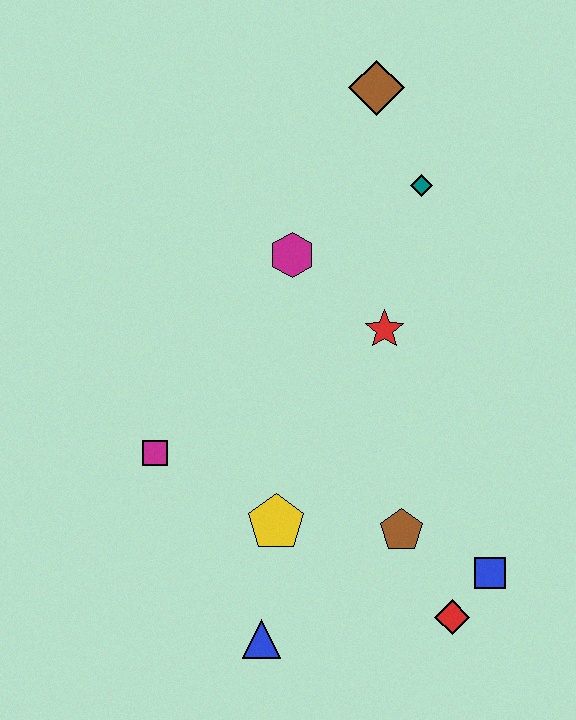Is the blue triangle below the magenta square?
Yes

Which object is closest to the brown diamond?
The teal diamond is closest to the brown diamond.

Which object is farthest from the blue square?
The brown diamond is farthest from the blue square.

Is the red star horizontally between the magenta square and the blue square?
Yes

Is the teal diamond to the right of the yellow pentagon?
Yes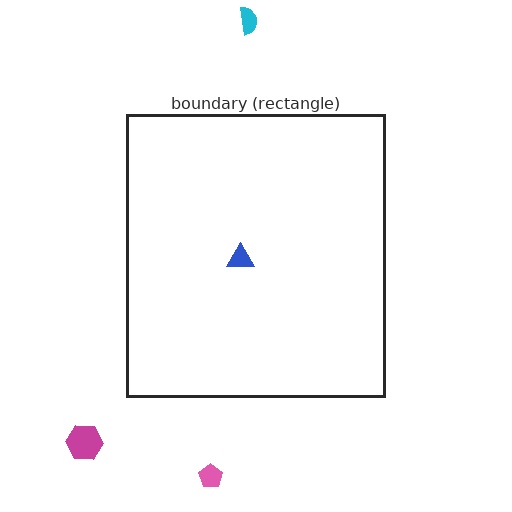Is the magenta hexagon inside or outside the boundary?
Outside.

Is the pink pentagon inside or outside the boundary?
Outside.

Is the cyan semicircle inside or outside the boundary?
Outside.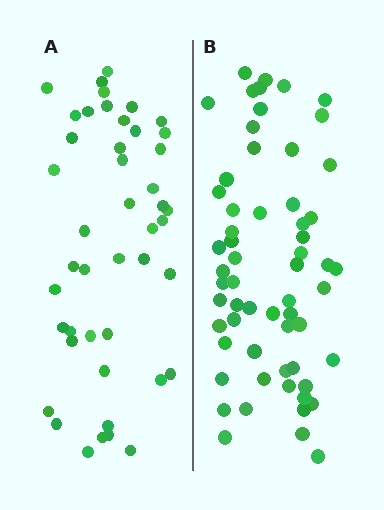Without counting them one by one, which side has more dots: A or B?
Region B (the right region) has more dots.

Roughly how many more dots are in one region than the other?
Region B has approximately 15 more dots than region A.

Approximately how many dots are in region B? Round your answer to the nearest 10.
About 60 dots.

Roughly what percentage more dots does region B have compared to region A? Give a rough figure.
About 35% more.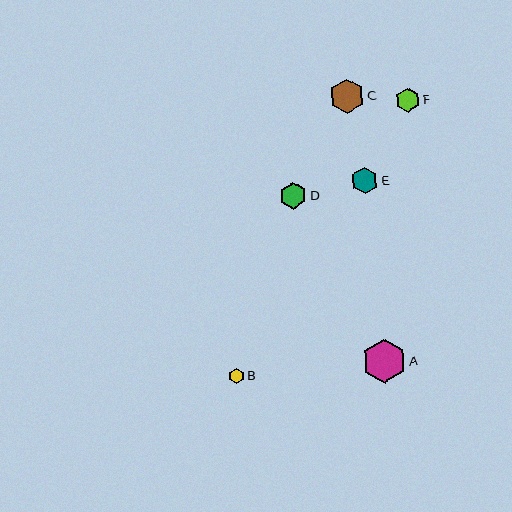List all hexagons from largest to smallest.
From largest to smallest: A, C, D, E, F, B.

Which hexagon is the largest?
Hexagon A is the largest with a size of approximately 44 pixels.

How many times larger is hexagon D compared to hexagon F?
Hexagon D is approximately 1.1 times the size of hexagon F.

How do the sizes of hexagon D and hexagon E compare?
Hexagon D and hexagon E are approximately the same size.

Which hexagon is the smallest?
Hexagon B is the smallest with a size of approximately 16 pixels.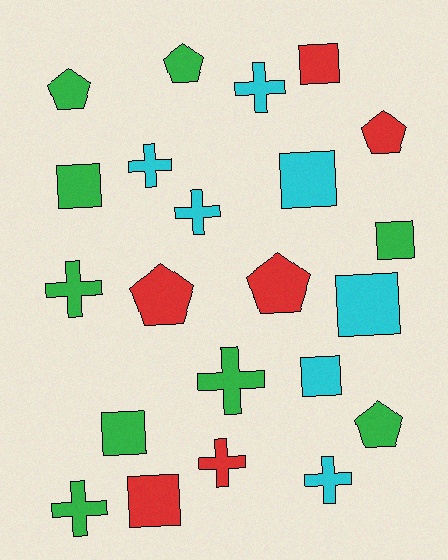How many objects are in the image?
There are 22 objects.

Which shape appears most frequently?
Square, with 8 objects.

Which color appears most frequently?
Green, with 9 objects.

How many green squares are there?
There are 3 green squares.